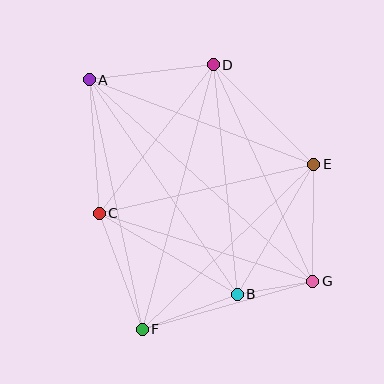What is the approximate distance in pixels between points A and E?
The distance between A and E is approximately 240 pixels.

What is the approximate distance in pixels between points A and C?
The distance between A and C is approximately 134 pixels.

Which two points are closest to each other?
Points B and G are closest to each other.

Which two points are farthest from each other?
Points A and G are farthest from each other.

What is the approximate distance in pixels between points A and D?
The distance between A and D is approximately 125 pixels.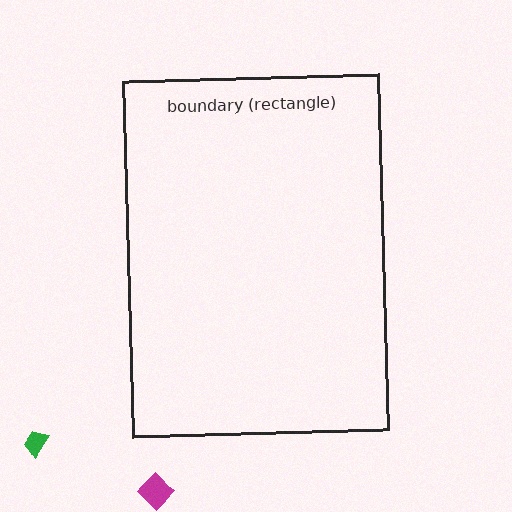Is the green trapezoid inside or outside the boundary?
Outside.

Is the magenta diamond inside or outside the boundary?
Outside.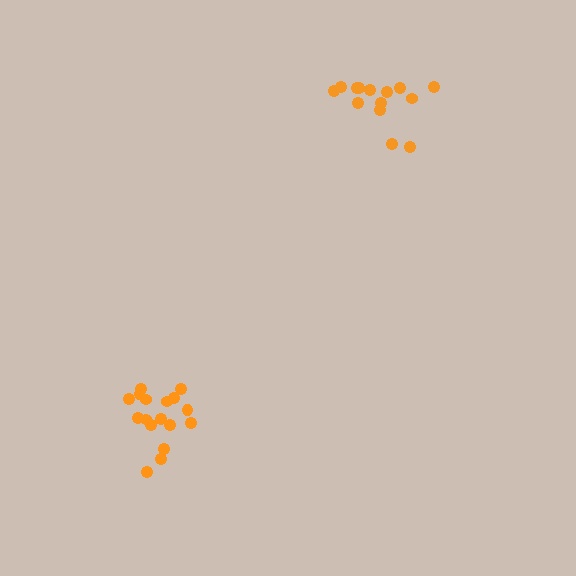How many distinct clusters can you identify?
There are 2 distinct clusters.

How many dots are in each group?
Group 1: 17 dots, Group 2: 14 dots (31 total).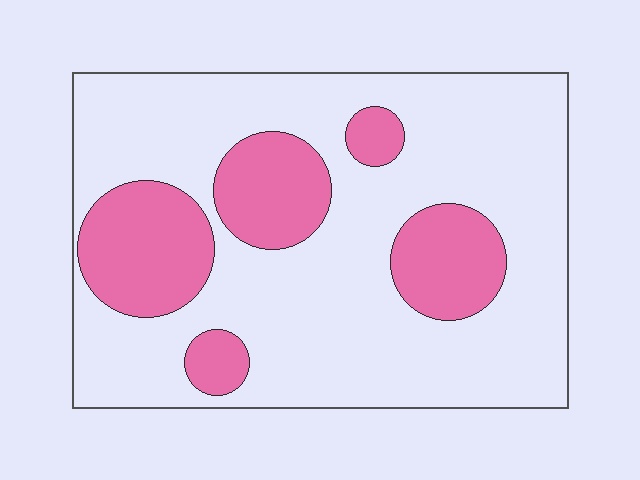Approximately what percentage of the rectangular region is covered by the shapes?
Approximately 25%.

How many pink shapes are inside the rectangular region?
5.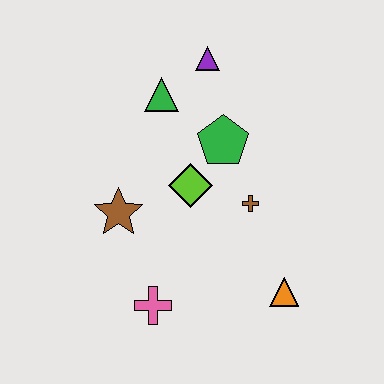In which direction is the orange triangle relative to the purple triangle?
The orange triangle is below the purple triangle.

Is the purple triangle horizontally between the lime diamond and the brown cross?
Yes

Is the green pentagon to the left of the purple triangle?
No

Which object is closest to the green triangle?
The purple triangle is closest to the green triangle.